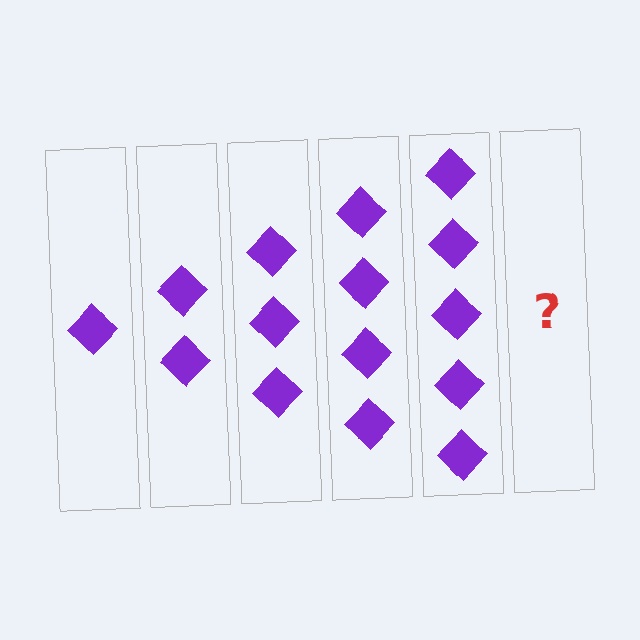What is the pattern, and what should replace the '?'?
The pattern is that each step adds one more diamond. The '?' should be 6 diamonds.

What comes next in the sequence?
The next element should be 6 diamonds.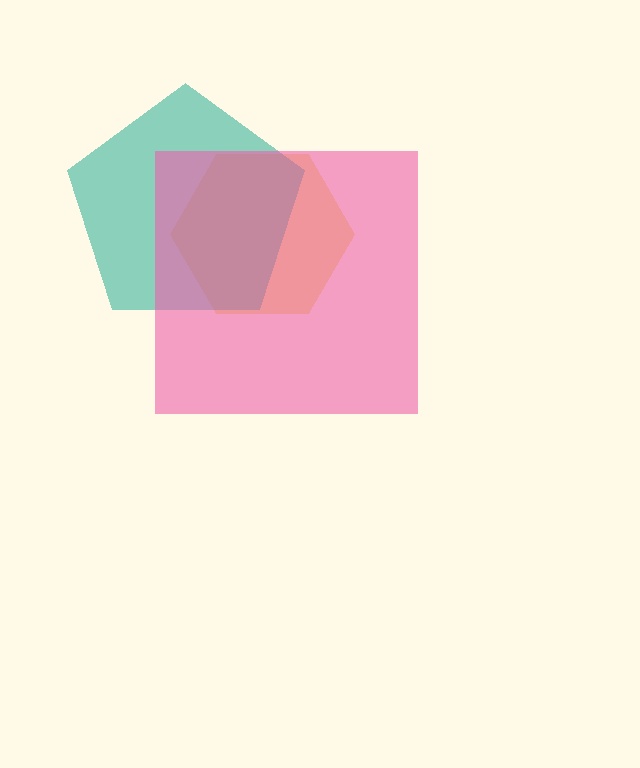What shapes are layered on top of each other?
The layered shapes are: a yellow hexagon, a teal pentagon, a pink square.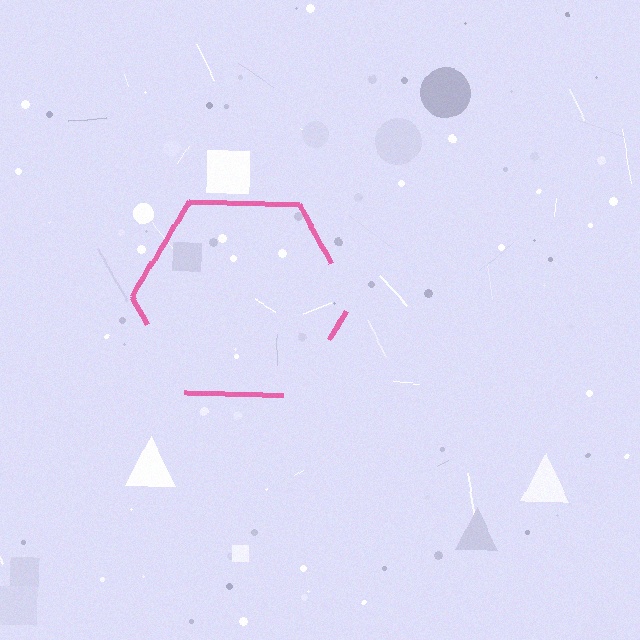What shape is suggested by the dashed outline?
The dashed outline suggests a hexagon.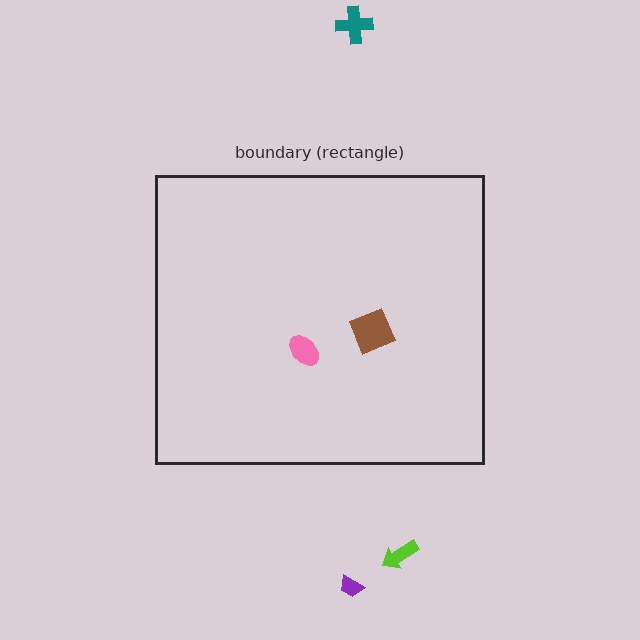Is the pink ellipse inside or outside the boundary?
Inside.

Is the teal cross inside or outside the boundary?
Outside.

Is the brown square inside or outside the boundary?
Inside.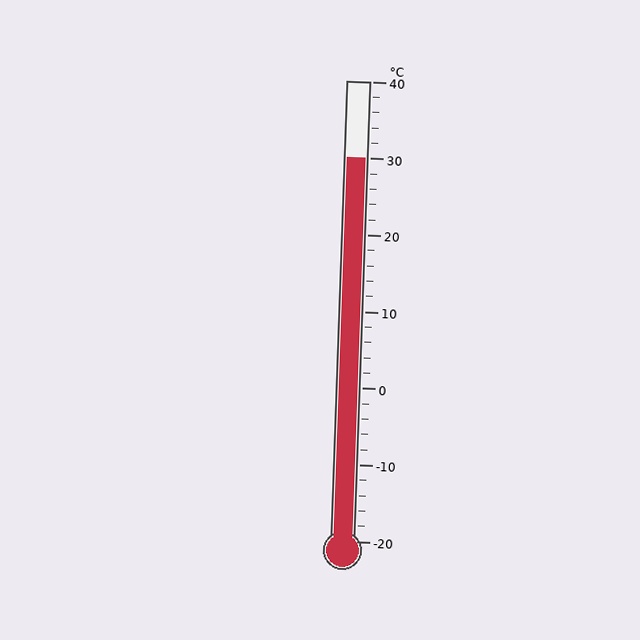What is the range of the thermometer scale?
The thermometer scale ranges from -20°C to 40°C.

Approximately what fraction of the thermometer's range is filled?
The thermometer is filled to approximately 85% of its range.